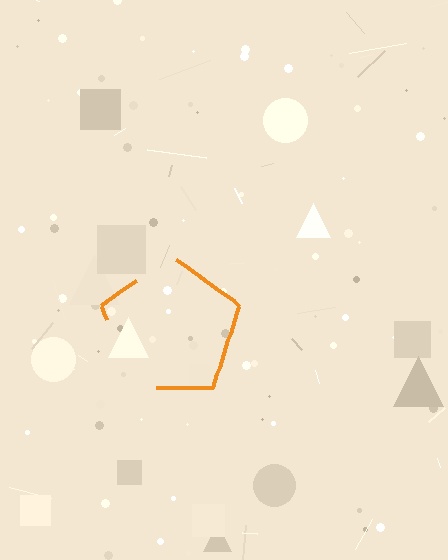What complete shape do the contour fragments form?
The contour fragments form a pentagon.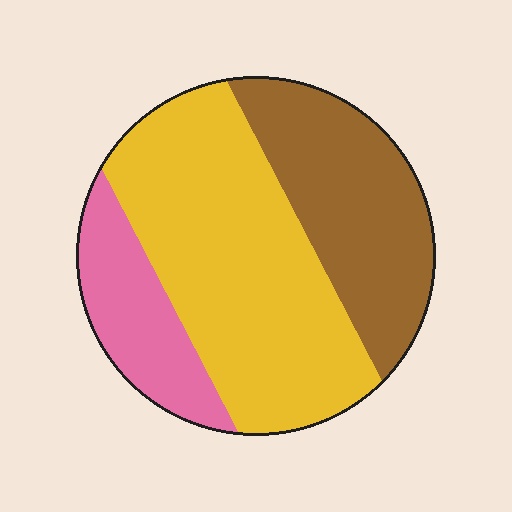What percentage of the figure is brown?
Brown takes up about one third (1/3) of the figure.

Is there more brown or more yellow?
Yellow.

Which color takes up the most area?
Yellow, at roughly 50%.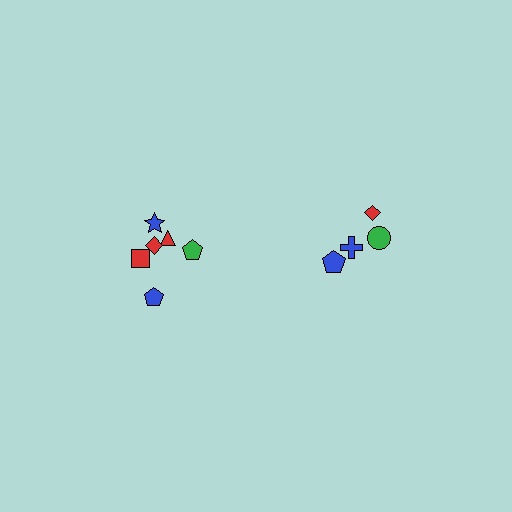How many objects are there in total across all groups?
There are 10 objects.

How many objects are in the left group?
There are 6 objects.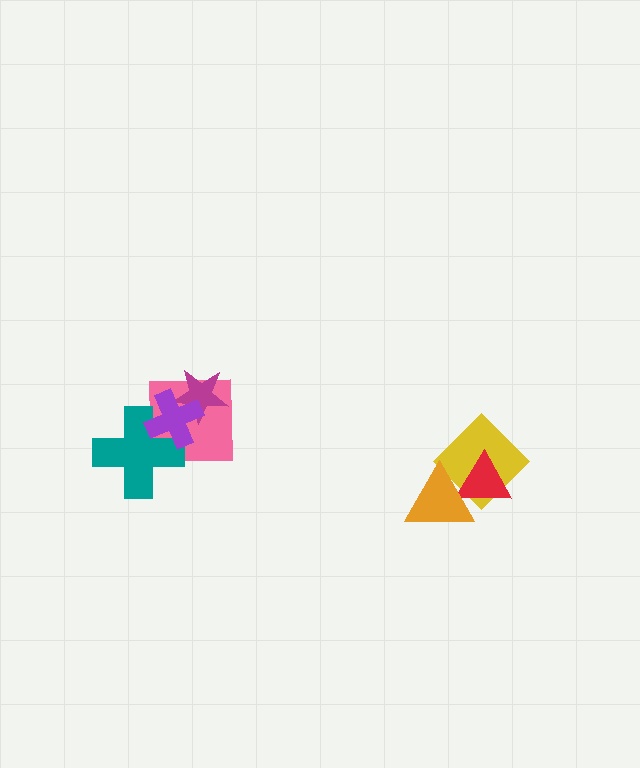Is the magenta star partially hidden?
Yes, it is partially covered by another shape.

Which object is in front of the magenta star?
The purple cross is in front of the magenta star.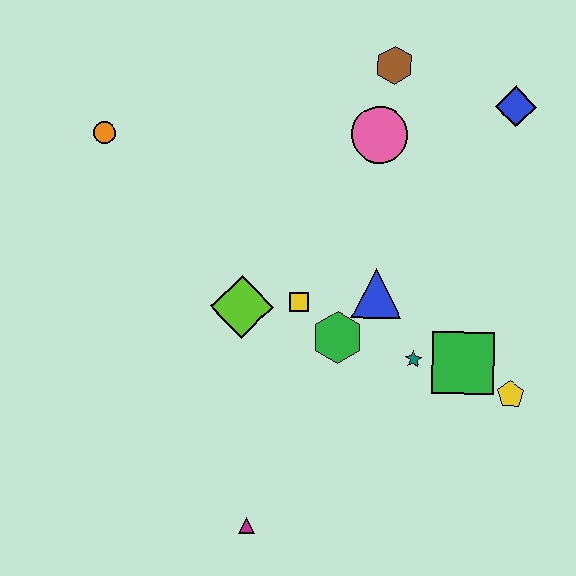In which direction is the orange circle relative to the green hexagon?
The orange circle is to the left of the green hexagon.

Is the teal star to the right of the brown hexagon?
Yes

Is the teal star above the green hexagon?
No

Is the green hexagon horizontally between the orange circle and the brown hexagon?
Yes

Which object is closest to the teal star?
The green square is closest to the teal star.